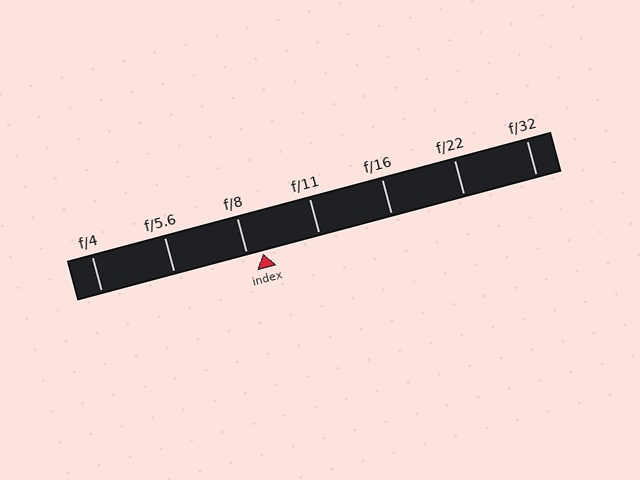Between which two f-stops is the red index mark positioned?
The index mark is between f/8 and f/11.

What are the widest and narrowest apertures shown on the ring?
The widest aperture shown is f/4 and the narrowest is f/32.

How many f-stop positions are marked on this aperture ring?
There are 7 f-stop positions marked.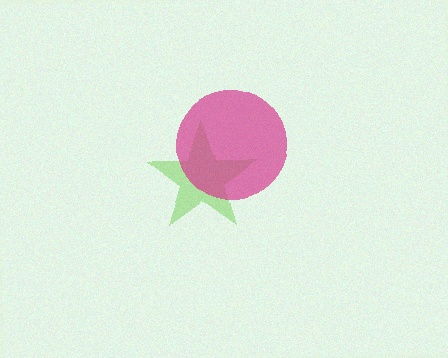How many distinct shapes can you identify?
There are 2 distinct shapes: a lime star, a magenta circle.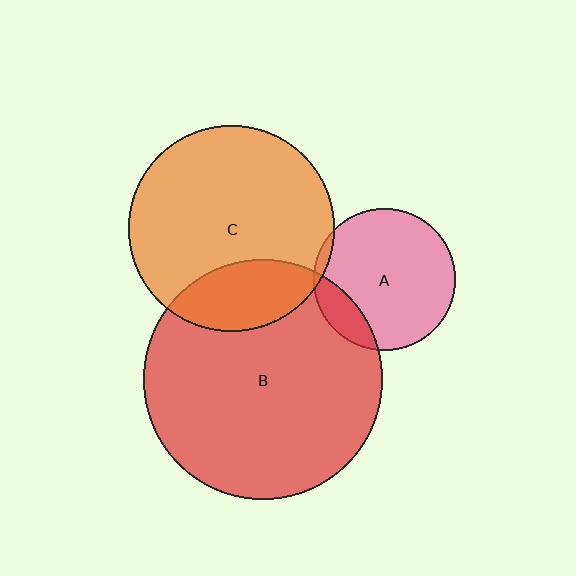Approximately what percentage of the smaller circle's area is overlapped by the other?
Approximately 15%.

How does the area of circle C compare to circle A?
Approximately 2.1 times.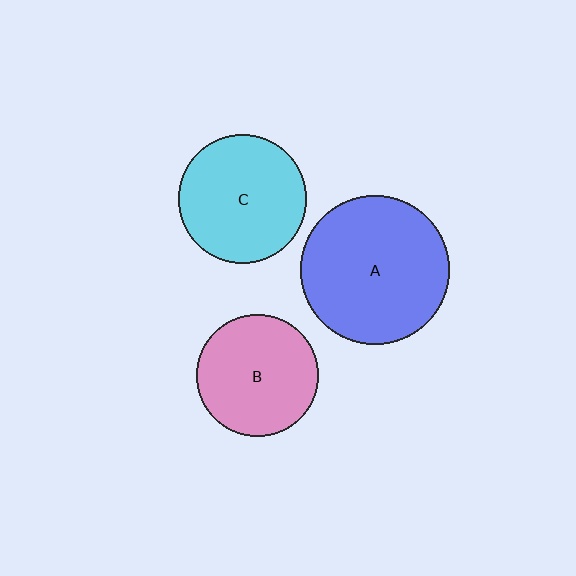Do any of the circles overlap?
No, none of the circles overlap.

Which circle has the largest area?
Circle A (blue).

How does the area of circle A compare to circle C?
Approximately 1.3 times.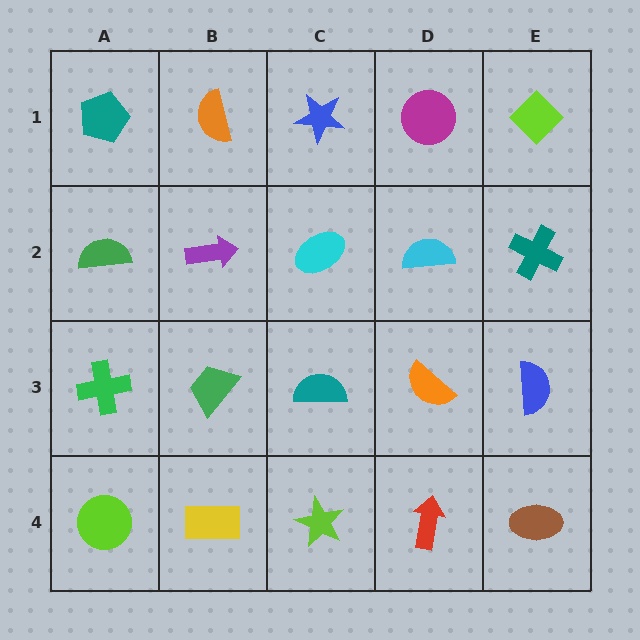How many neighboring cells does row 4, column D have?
3.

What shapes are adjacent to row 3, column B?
A purple arrow (row 2, column B), a yellow rectangle (row 4, column B), a green cross (row 3, column A), a teal semicircle (row 3, column C).